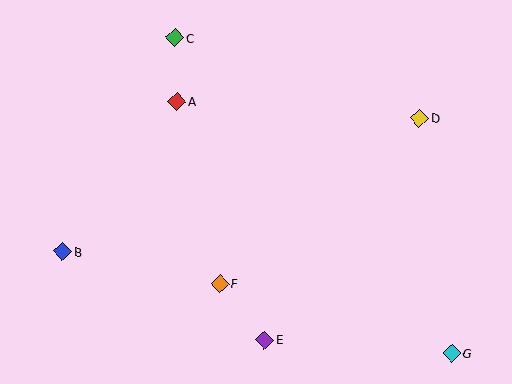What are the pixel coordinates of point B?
Point B is at (63, 251).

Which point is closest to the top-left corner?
Point C is closest to the top-left corner.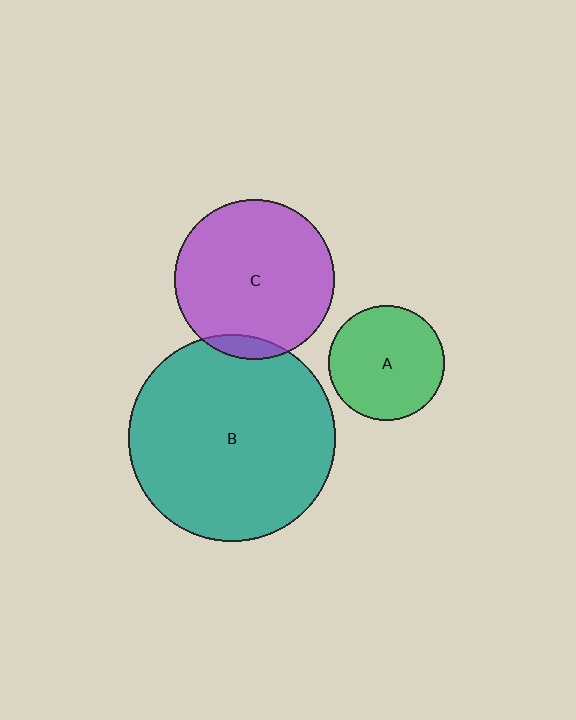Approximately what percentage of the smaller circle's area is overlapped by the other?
Approximately 5%.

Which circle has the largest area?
Circle B (teal).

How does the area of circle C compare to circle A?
Approximately 1.9 times.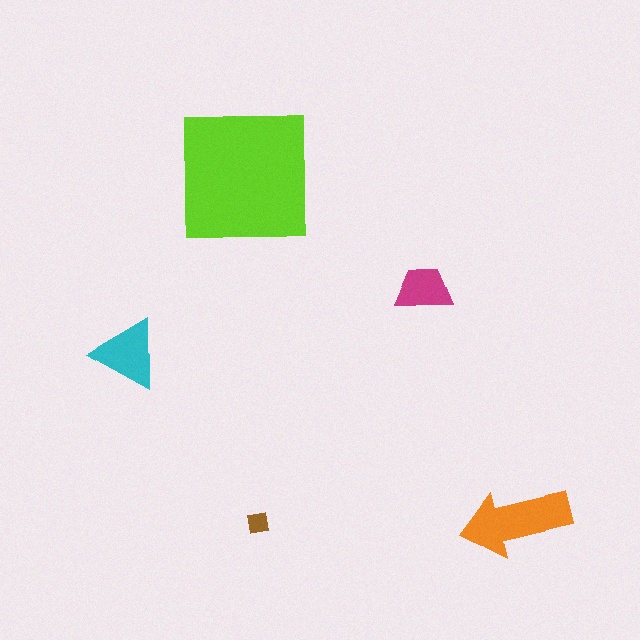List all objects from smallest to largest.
The brown square, the magenta trapezoid, the cyan triangle, the orange arrow, the lime square.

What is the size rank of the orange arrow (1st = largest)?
2nd.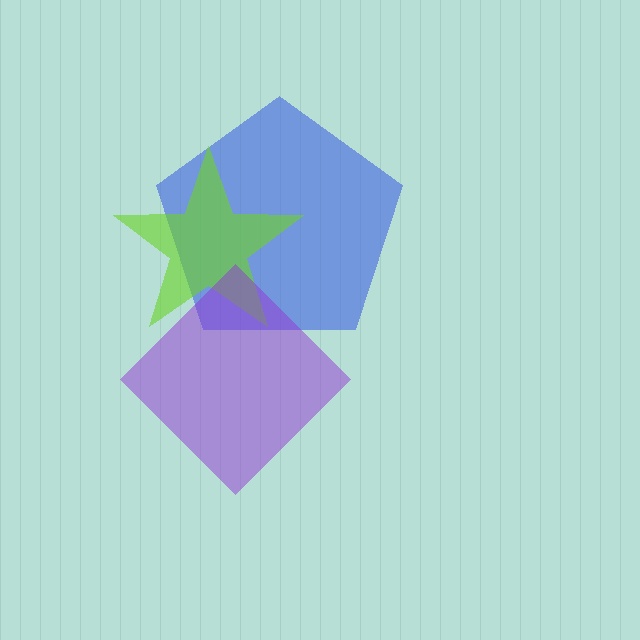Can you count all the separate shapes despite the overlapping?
Yes, there are 3 separate shapes.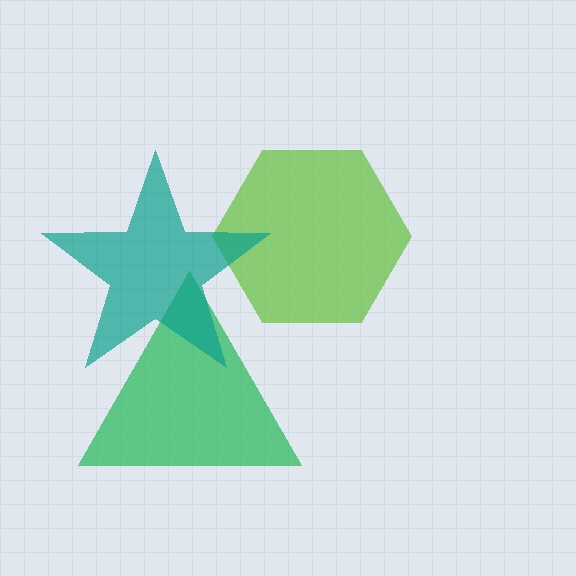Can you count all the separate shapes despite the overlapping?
Yes, there are 3 separate shapes.